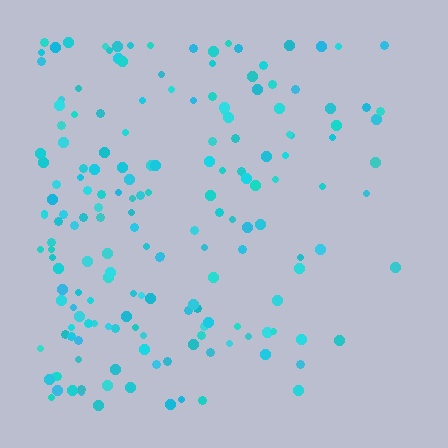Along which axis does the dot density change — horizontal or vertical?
Horizontal.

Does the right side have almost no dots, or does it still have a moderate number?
Still a moderate number, just noticeably fewer than the left.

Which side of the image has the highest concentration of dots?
The left.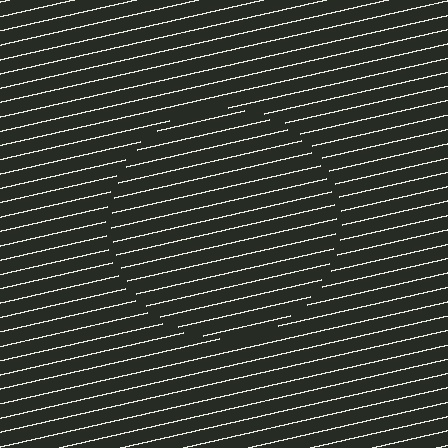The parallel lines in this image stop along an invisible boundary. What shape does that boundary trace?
An illusory circle. The interior of the shape contains the same grating, shifted by half a period — the contour is defined by the phase discontinuity where line-ends from the inner and outer gratings abut.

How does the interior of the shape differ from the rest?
The interior of the shape contains the same grating, shifted by half a period — the contour is defined by the phase discontinuity where line-ends from the inner and outer gratings abut.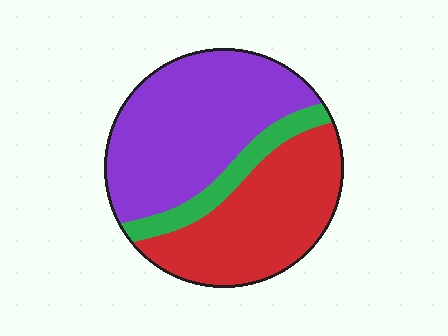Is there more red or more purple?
Purple.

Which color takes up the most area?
Purple, at roughly 50%.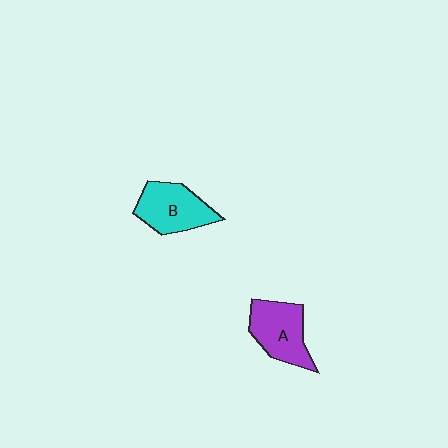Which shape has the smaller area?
Shape B (cyan).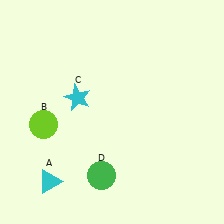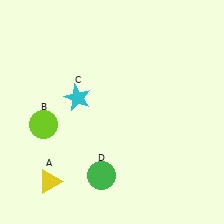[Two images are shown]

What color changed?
The triangle (A) changed from cyan in Image 1 to yellow in Image 2.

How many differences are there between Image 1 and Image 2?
There is 1 difference between the two images.